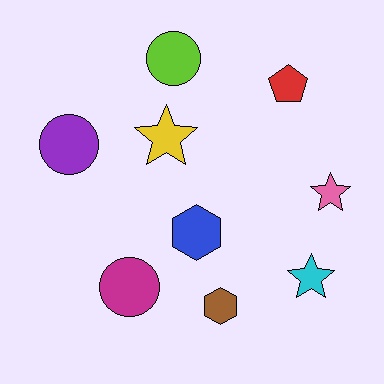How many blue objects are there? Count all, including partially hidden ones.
There is 1 blue object.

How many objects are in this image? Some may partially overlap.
There are 9 objects.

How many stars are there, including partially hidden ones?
There are 3 stars.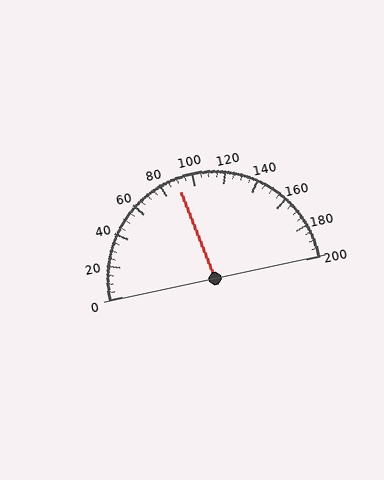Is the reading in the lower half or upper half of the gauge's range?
The reading is in the lower half of the range (0 to 200).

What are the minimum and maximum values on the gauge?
The gauge ranges from 0 to 200.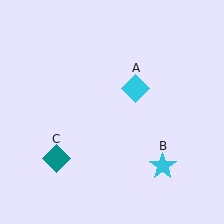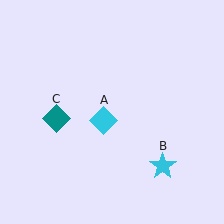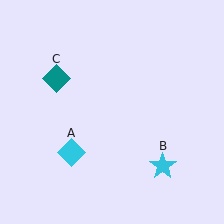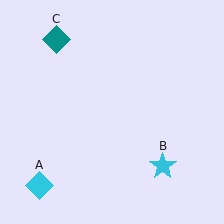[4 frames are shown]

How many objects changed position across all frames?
2 objects changed position: cyan diamond (object A), teal diamond (object C).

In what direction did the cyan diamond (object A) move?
The cyan diamond (object A) moved down and to the left.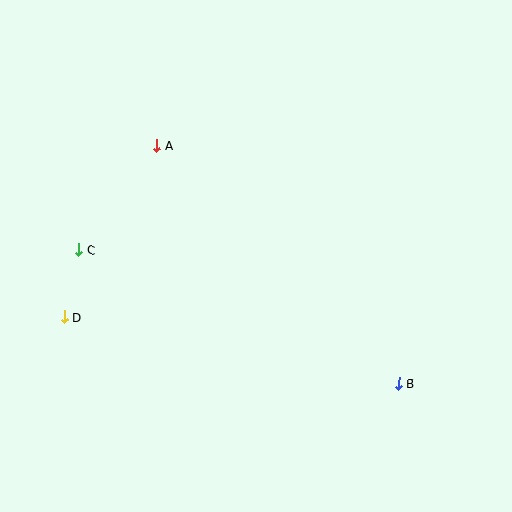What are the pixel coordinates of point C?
Point C is at (79, 250).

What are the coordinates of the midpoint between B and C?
The midpoint between B and C is at (239, 317).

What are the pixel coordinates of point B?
Point B is at (399, 383).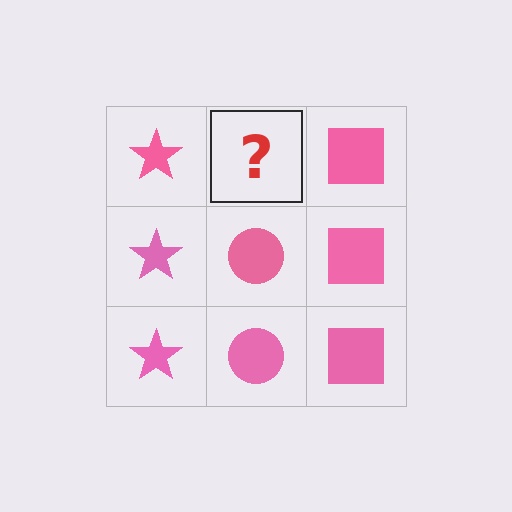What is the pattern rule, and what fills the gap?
The rule is that each column has a consistent shape. The gap should be filled with a pink circle.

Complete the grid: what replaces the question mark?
The question mark should be replaced with a pink circle.